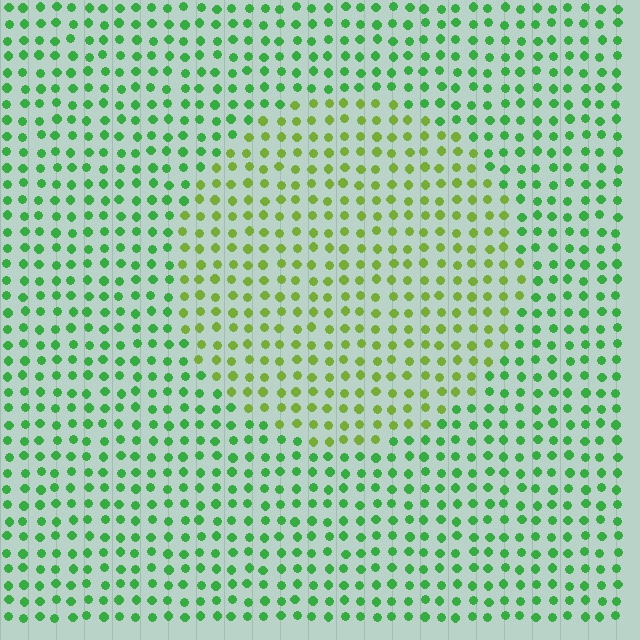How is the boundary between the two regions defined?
The boundary is defined purely by a slight shift in hue (about 38 degrees). Spacing, size, and orientation are identical on both sides.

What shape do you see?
I see a circle.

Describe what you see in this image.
The image is filled with small green elements in a uniform arrangement. A circle-shaped region is visible where the elements are tinted to a slightly different hue, forming a subtle color boundary.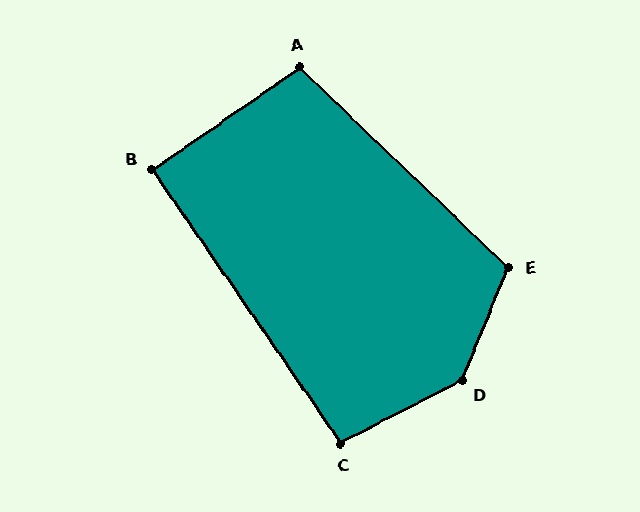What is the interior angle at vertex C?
Approximately 97 degrees (obtuse).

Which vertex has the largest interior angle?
D, at approximately 140 degrees.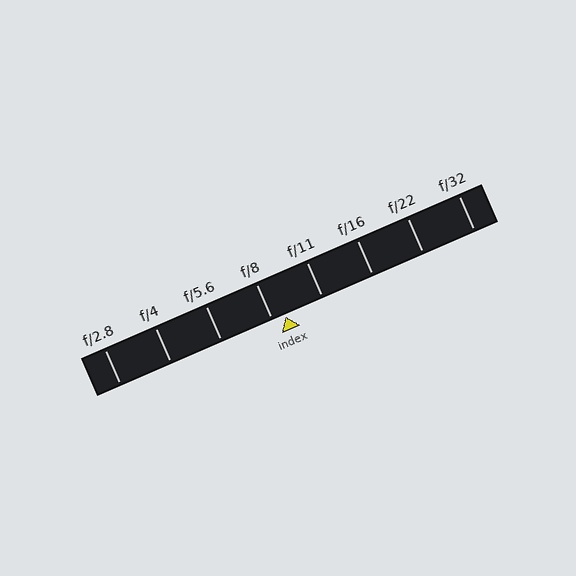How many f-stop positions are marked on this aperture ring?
There are 8 f-stop positions marked.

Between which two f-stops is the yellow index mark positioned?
The index mark is between f/8 and f/11.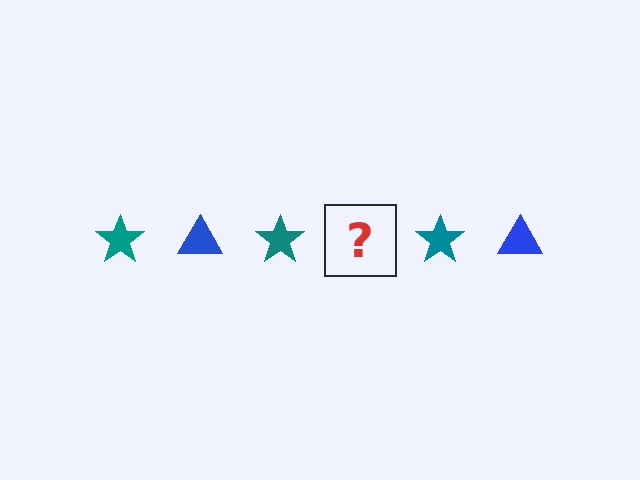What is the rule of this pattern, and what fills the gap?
The rule is that the pattern alternates between teal star and blue triangle. The gap should be filled with a blue triangle.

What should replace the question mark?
The question mark should be replaced with a blue triangle.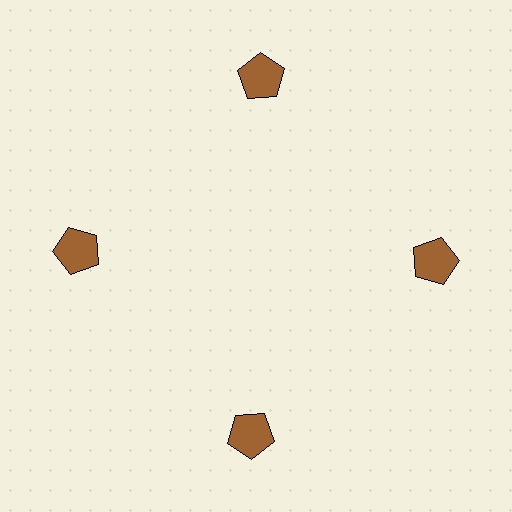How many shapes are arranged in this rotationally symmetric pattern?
There are 4 shapes, arranged in 4 groups of 1.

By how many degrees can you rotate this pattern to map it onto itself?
The pattern maps onto itself every 90 degrees of rotation.